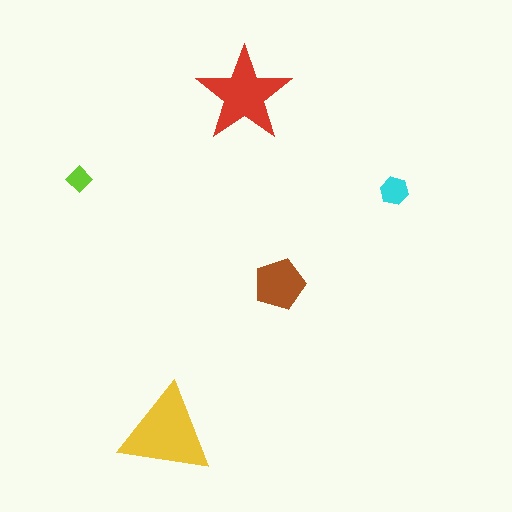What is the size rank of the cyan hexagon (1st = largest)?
4th.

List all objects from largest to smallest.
The yellow triangle, the red star, the brown pentagon, the cyan hexagon, the lime diamond.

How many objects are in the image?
There are 5 objects in the image.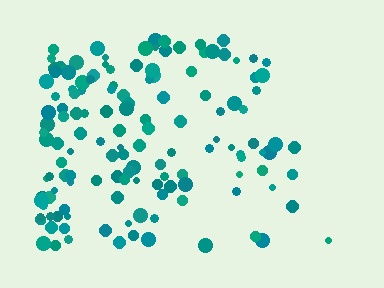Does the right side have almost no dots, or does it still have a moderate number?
Still a moderate number, just noticeably fewer than the left.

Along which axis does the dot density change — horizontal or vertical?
Horizontal.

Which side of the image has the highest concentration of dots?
The left.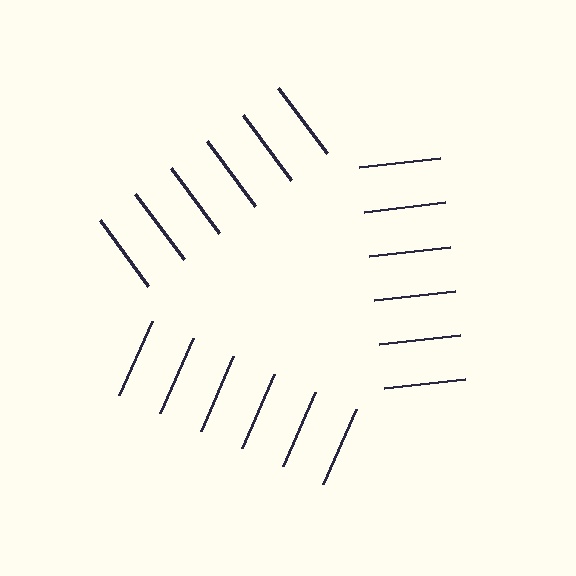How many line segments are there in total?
18 — 6 along each of the 3 edges.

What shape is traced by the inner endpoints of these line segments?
An illusory triangle — the line segments terminate on its edges but no continuous stroke is drawn.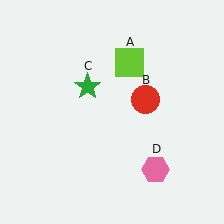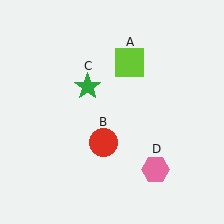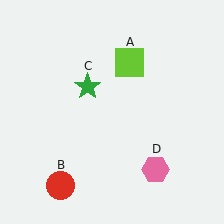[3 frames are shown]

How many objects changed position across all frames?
1 object changed position: red circle (object B).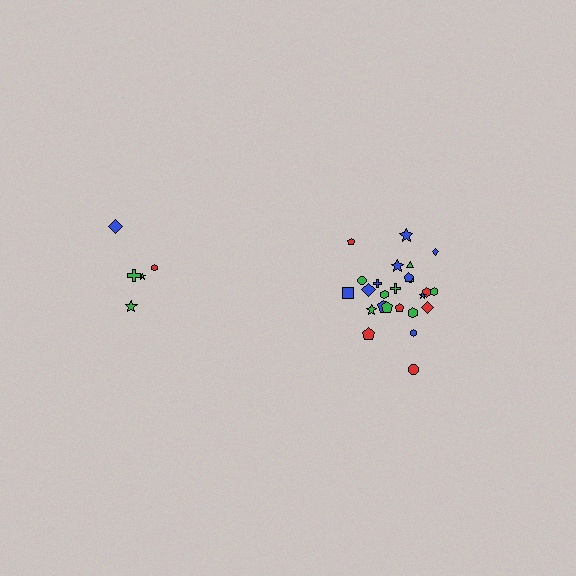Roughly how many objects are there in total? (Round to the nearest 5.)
Roughly 30 objects in total.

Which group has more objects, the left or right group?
The right group.